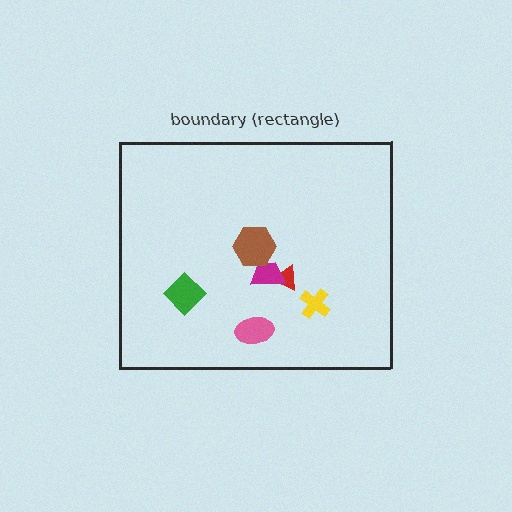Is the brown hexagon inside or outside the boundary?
Inside.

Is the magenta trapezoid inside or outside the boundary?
Inside.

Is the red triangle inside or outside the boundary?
Inside.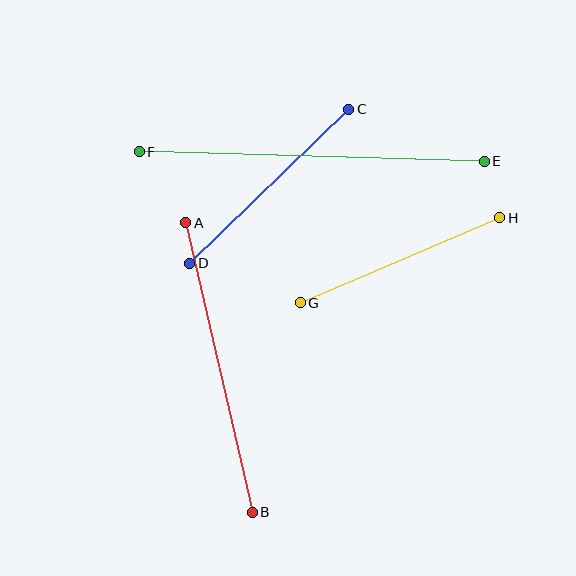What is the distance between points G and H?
The distance is approximately 217 pixels.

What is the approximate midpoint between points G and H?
The midpoint is at approximately (400, 260) pixels.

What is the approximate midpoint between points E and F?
The midpoint is at approximately (312, 157) pixels.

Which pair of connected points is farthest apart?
Points E and F are farthest apart.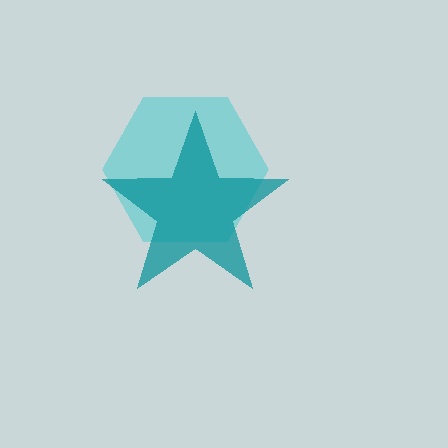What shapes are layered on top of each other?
The layered shapes are: a cyan hexagon, a teal star.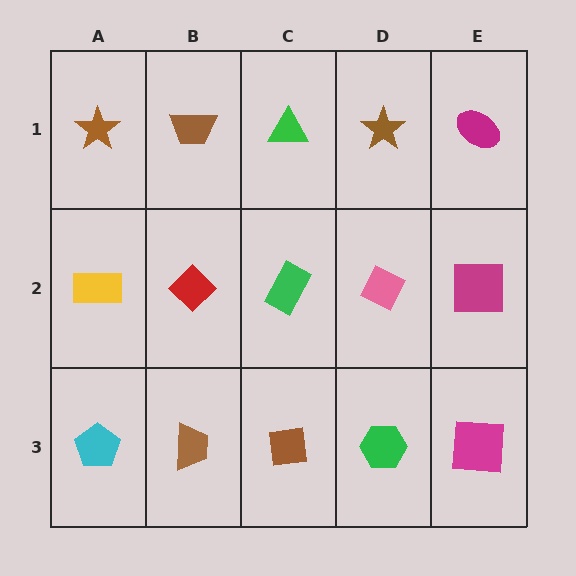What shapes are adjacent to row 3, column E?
A magenta square (row 2, column E), a green hexagon (row 3, column D).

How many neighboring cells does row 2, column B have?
4.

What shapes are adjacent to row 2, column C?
A green triangle (row 1, column C), a brown square (row 3, column C), a red diamond (row 2, column B), a pink diamond (row 2, column D).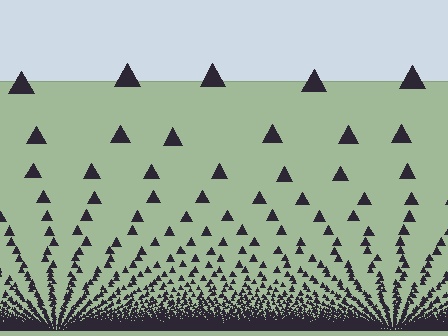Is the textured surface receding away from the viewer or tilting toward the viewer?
The surface appears to tilt toward the viewer. Texture elements get larger and sparser toward the top.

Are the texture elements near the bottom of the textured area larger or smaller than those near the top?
Smaller. The gradient is inverted — elements near the bottom are smaller and denser.